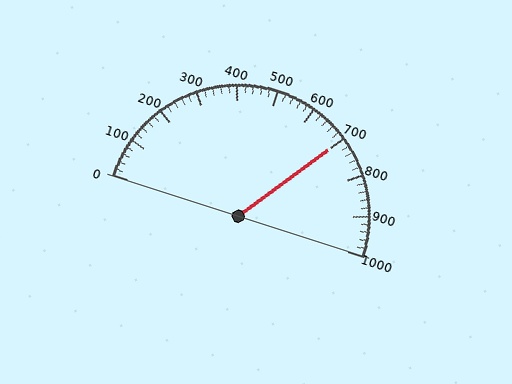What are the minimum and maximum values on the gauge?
The gauge ranges from 0 to 1000.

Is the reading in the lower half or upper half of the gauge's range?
The reading is in the upper half of the range (0 to 1000).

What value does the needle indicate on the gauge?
The needle indicates approximately 700.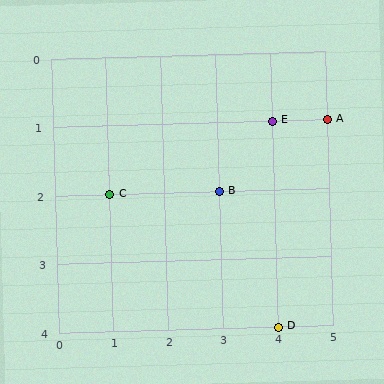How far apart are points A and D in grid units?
Points A and D are 1 column and 3 rows apart (about 3.2 grid units diagonally).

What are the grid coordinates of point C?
Point C is at grid coordinates (1, 2).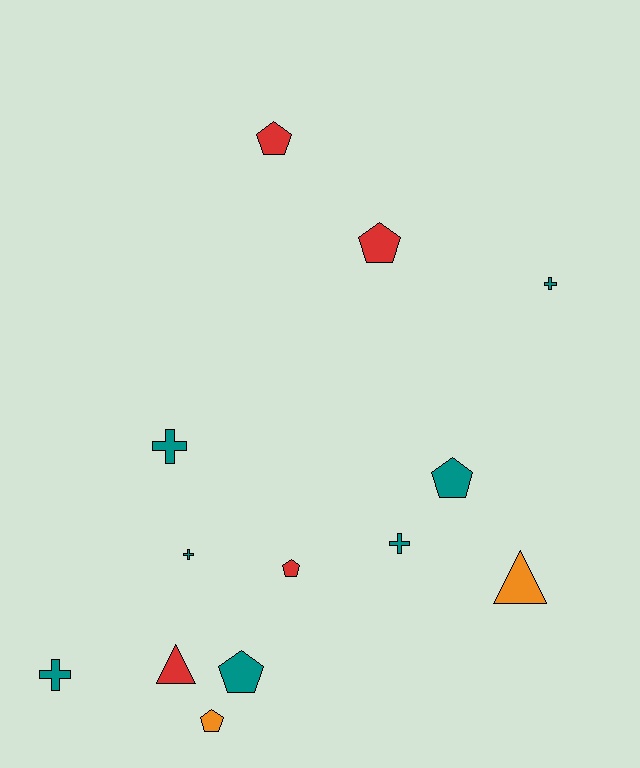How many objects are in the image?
There are 13 objects.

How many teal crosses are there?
There are 5 teal crosses.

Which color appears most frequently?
Teal, with 7 objects.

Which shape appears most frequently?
Pentagon, with 6 objects.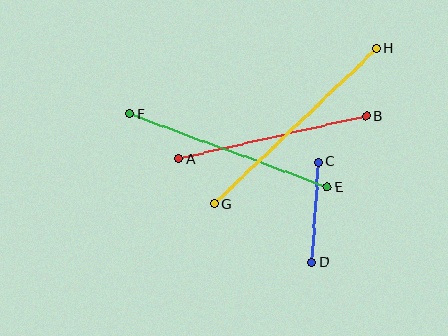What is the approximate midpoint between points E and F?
The midpoint is at approximately (228, 151) pixels.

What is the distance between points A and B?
The distance is approximately 192 pixels.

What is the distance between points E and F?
The distance is approximately 211 pixels.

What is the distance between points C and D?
The distance is approximately 100 pixels.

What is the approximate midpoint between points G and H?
The midpoint is at approximately (295, 126) pixels.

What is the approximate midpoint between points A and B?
The midpoint is at approximately (272, 138) pixels.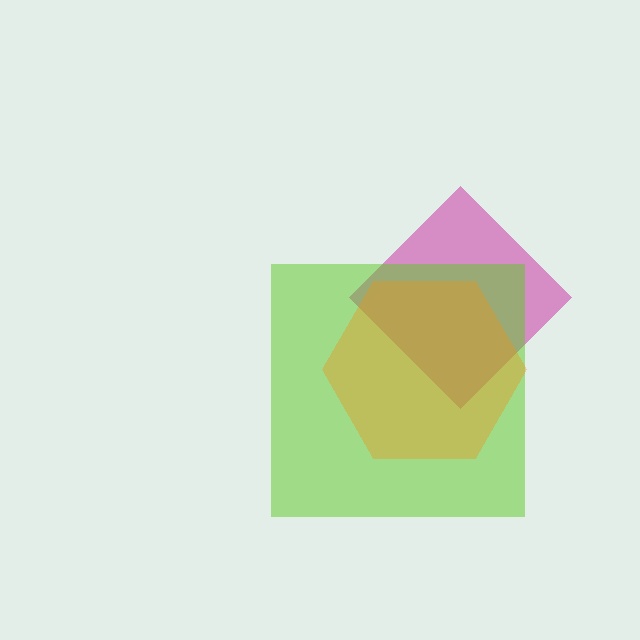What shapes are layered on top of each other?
The layered shapes are: a magenta diamond, a lime square, an orange hexagon.